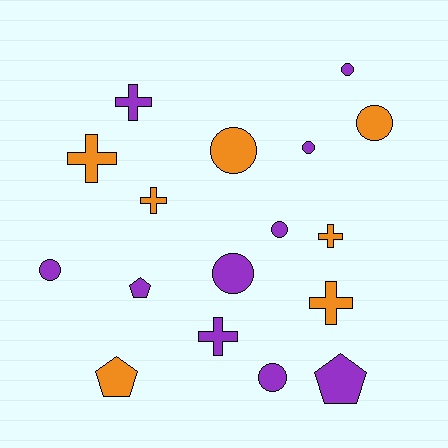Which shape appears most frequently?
Circle, with 8 objects.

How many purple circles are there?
There are 6 purple circles.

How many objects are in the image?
There are 17 objects.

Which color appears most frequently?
Purple, with 10 objects.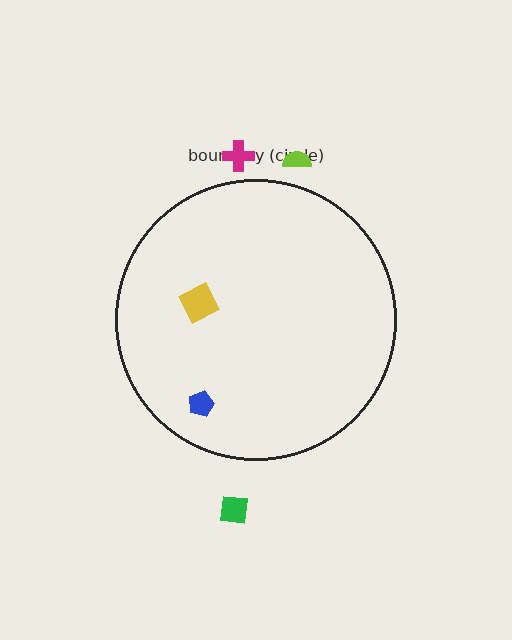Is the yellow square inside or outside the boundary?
Inside.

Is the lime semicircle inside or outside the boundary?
Outside.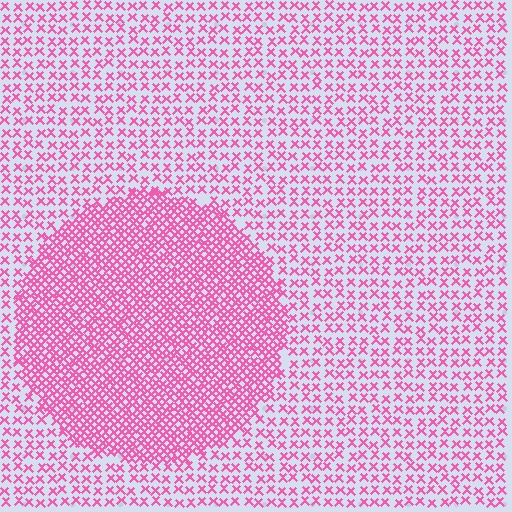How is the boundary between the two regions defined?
The boundary is defined by a change in element density (approximately 2.3x ratio). All elements are the same color, size, and shape.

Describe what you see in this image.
The image contains small pink elements arranged at two different densities. A circle-shaped region is visible where the elements are more densely packed than the surrounding area.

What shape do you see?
I see a circle.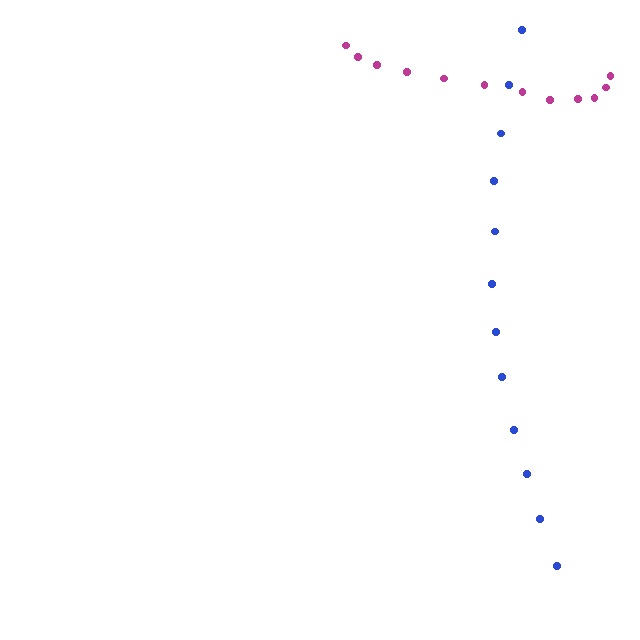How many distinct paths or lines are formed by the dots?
There are 2 distinct paths.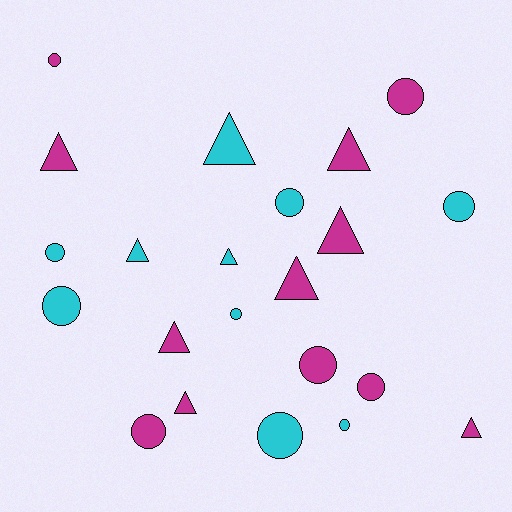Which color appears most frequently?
Magenta, with 12 objects.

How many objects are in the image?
There are 22 objects.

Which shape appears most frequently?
Circle, with 12 objects.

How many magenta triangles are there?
There are 7 magenta triangles.